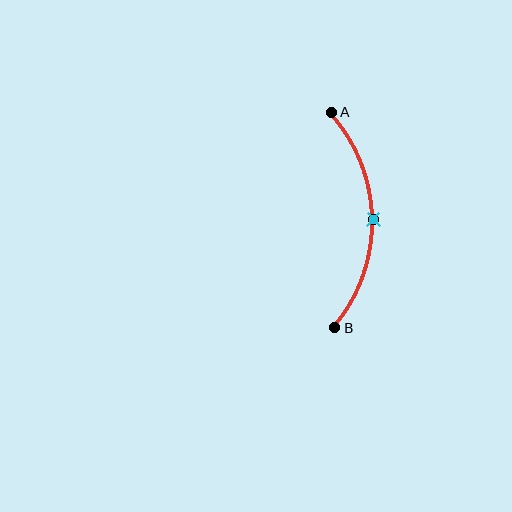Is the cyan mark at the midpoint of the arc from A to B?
Yes. The cyan mark lies on the arc at equal arc-length from both A and B — it is the arc midpoint.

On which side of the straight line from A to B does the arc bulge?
The arc bulges to the right of the straight line connecting A and B.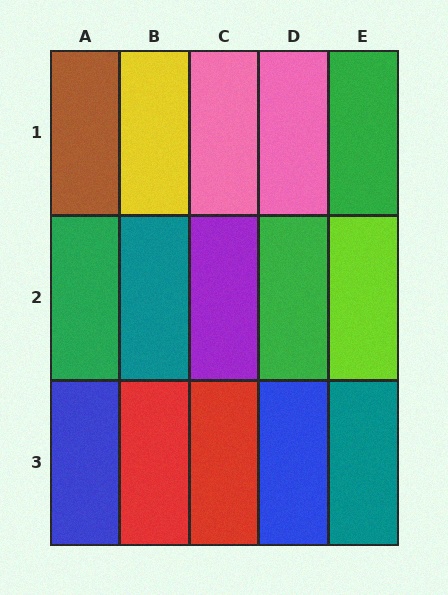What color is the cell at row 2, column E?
Lime.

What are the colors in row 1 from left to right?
Brown, yellow, pink, pink, green.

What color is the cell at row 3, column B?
Red.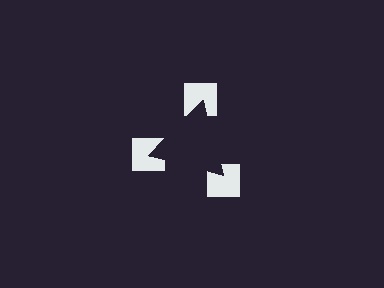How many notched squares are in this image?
There are 3 — one at each vertex of the illusory triangle.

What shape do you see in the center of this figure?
An illusory triangle — its edges are inferred from the aligned wedge cuts in the notched squares, not physically drawn.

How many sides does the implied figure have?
3 sides.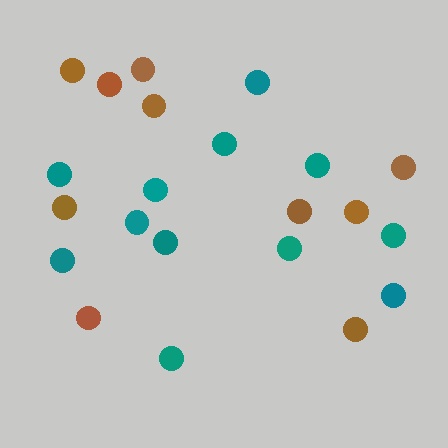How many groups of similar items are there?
There are 2 groups: one group of teal circles (12) and one group of brown circles (10).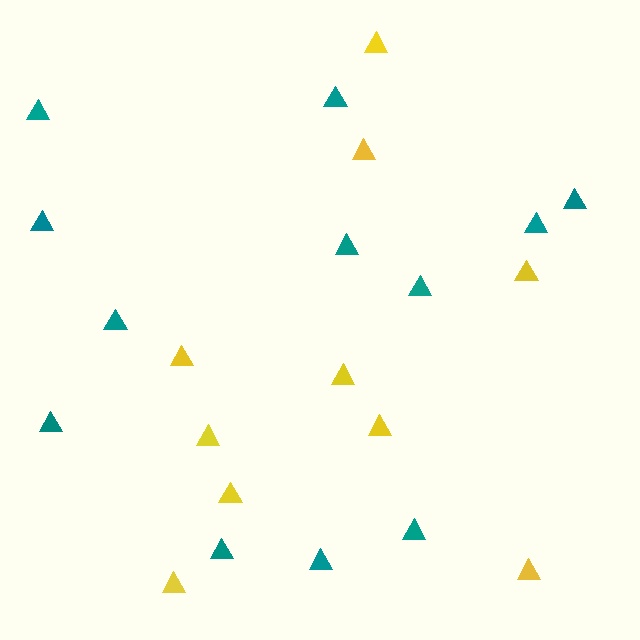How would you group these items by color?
There are 2 groups: one group of yellow triangles (10) and one group of teal triangles (12).